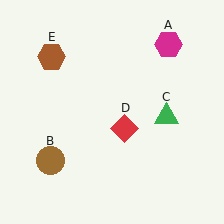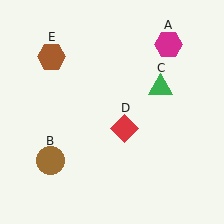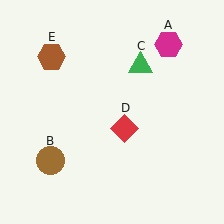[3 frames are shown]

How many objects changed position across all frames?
1 object changed position: green triangle (object C).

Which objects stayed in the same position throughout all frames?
Magenta hexagon (object A) and brown circle (object B) and red diamond (object D) and brown hexagon (object E) remained stationary.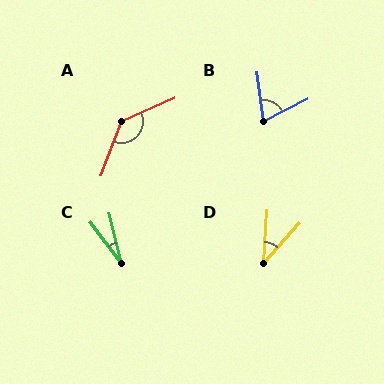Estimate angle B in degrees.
Approximately 72 degrees.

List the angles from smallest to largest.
C (24°), D (39°), B (72°), A (134°).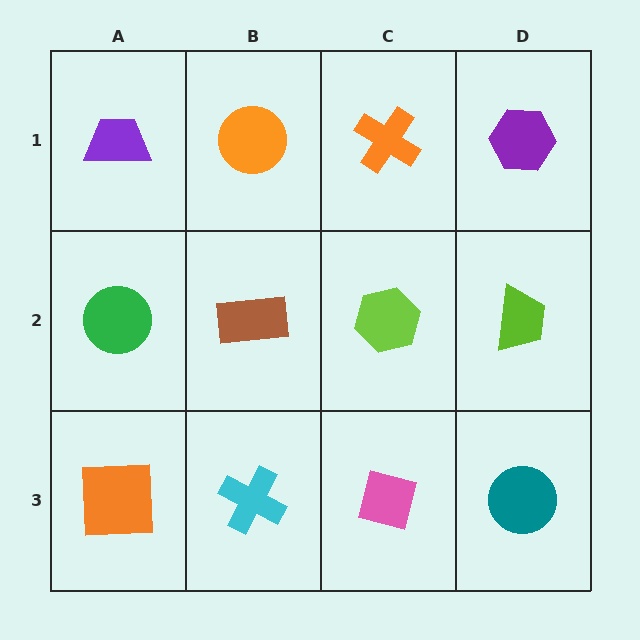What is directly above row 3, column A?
A green circle.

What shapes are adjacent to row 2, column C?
An orange cross (row 1, column C), a pink square (row 3, column C), a brown rectangle (row 2, column B), a lime trapezoid (row 2, column D).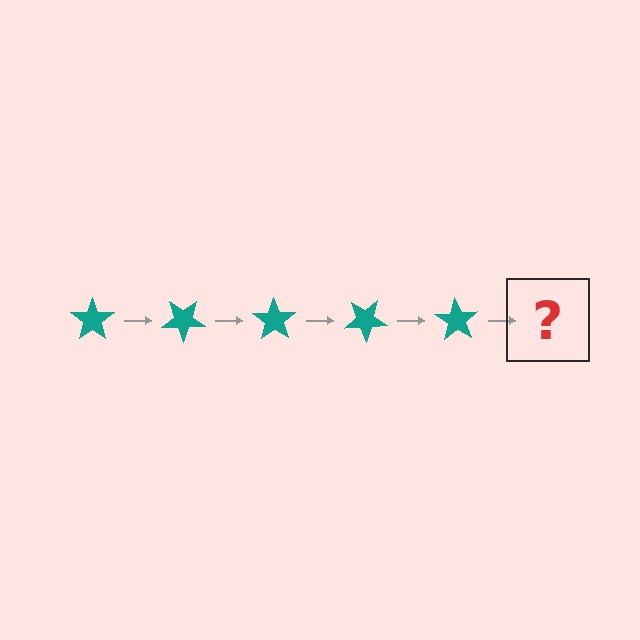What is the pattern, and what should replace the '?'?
The pattern is that the star rotates 35 degrees each step. The '?' should be a teal star rotated 175 degrees.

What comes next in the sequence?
The next element should be a teal star rotated 175 degrees.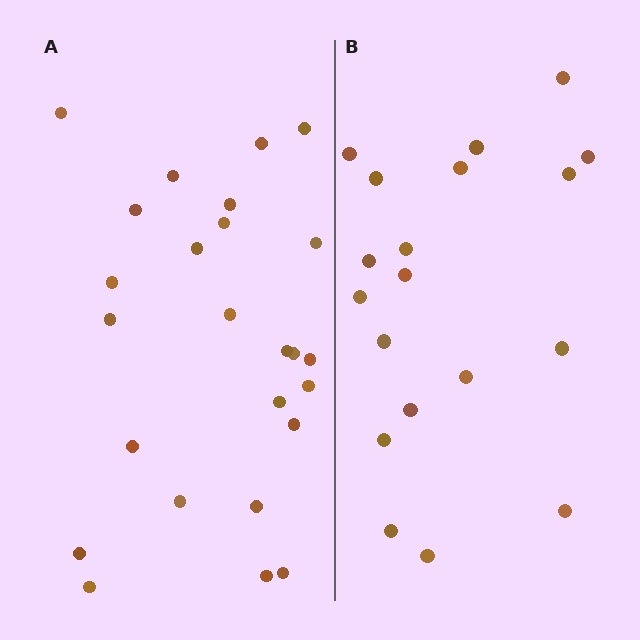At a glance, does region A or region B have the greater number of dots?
Region A (the left region) has more dots.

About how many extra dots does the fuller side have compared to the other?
Region A has about 6 more dots than region B.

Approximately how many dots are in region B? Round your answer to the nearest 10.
About 20 dots. (The exact count is 19, which rounds to 20.)